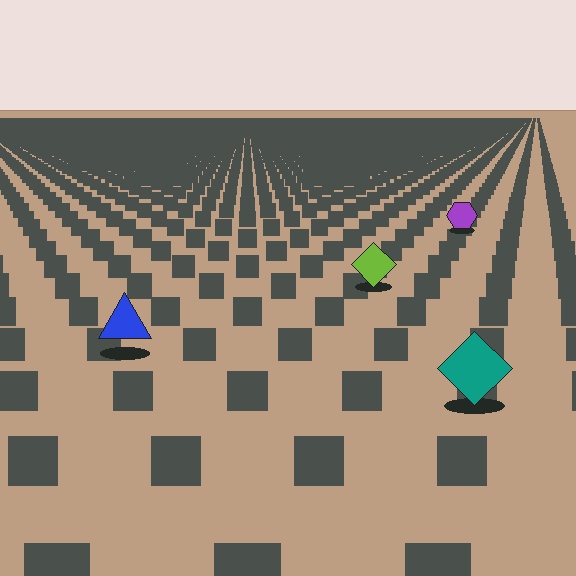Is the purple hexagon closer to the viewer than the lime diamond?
No. The lime diamond is closer — you can tell from the texture gradient: the ground texture is coarser near it.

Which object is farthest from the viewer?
The purple hexagon is farthest from the viewer. It appears smaller and the ground texture around it is denser.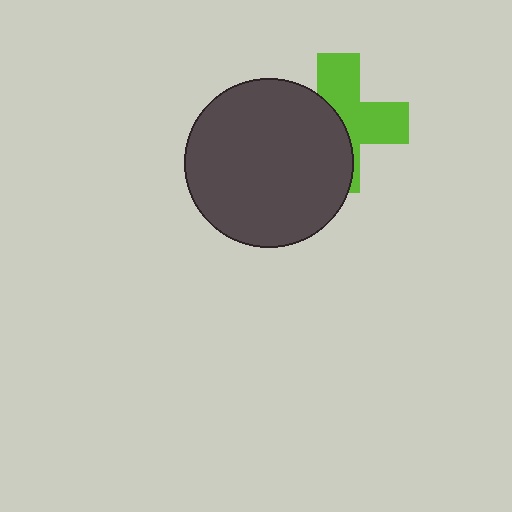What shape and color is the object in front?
The object in front is a dark gray circle.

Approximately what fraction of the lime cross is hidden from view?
Roughly 49% of the lime cross is hidden behind the dark gray circle.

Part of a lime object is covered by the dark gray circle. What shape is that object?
It is a cross.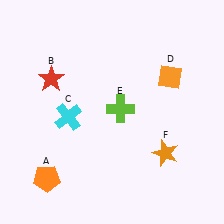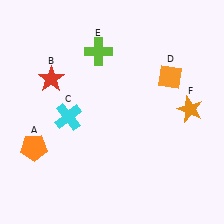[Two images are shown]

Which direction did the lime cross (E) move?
The lime cross (E) moved up.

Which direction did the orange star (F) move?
The orange star (F) moved up.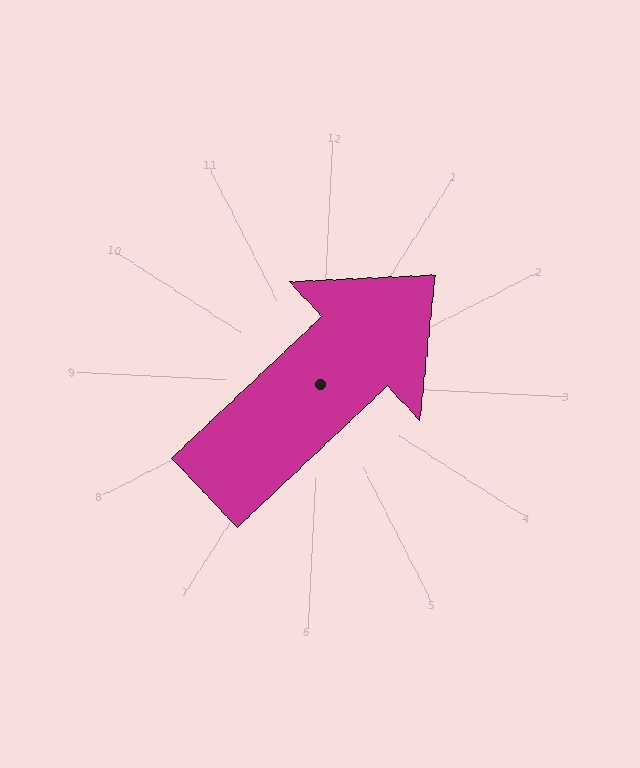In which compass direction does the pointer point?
Northeast.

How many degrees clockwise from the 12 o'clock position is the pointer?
Approximately 44 degrees.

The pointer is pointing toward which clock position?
Roughly 1 o'clock.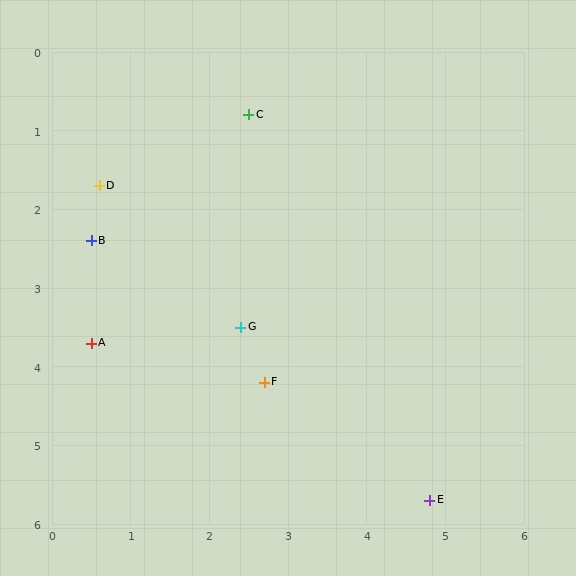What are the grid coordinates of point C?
Point C is at approximately (2.5, 0.8).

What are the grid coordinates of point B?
Point B is at approximately (0.5, 2.4).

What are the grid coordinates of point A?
Point A is at approximately (0.5, 3.7).